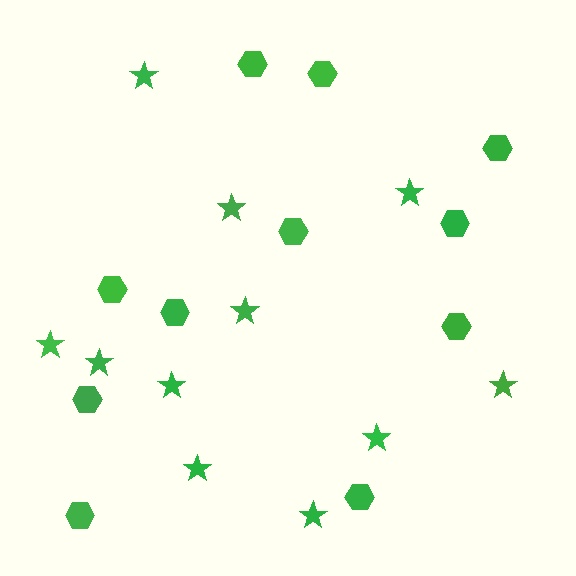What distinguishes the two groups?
There are 2 groups: one group of hexagons (11) and one group of stars (11).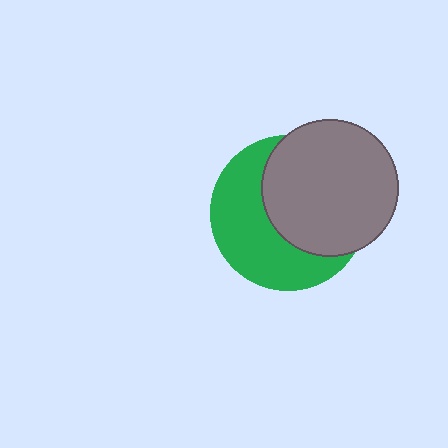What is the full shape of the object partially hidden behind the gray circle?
The partially hidden object is a green circle.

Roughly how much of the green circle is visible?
About half of it is visible (roughly 49%).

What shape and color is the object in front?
The object in front is a gray circle.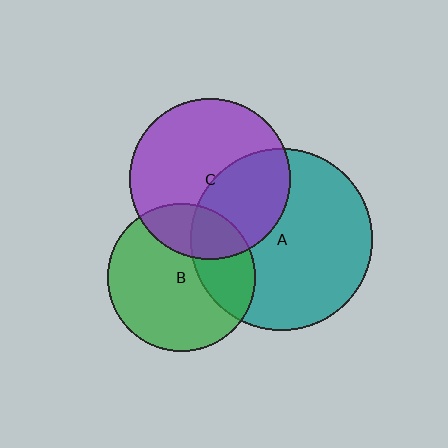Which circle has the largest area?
Circle A (teal).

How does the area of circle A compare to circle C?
Approximately 1.3 times.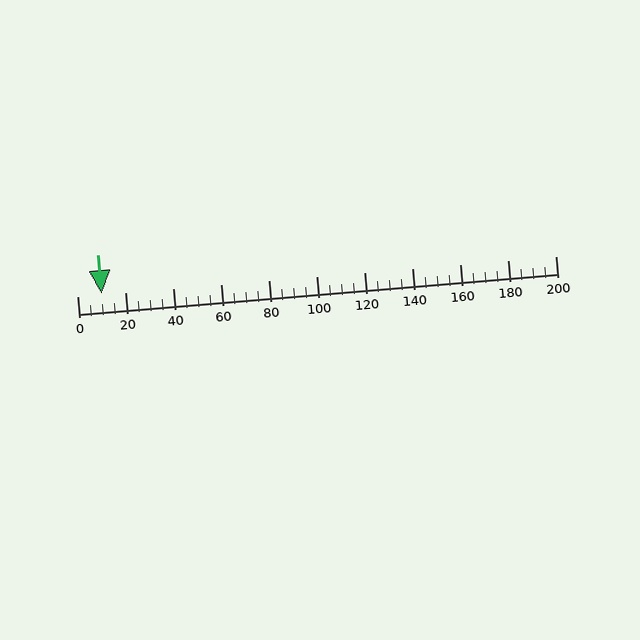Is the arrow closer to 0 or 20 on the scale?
The arrow is closer to 20.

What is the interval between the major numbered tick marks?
The major tick marks are spaced 20 units apart.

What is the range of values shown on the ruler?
The ruler shows values from 0 to 200.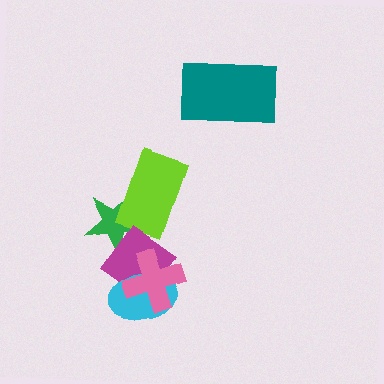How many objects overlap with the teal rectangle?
0 objects overlap with the teal rectangle.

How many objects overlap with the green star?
2 objects overlap with the green star.